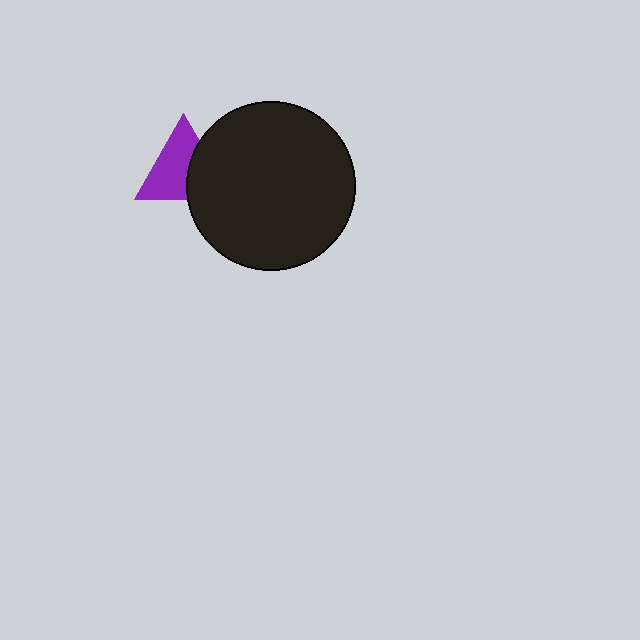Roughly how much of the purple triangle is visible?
About half of it is visible (roughly 63%).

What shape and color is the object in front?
The object in front is a black circle.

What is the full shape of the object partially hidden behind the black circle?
The partially hidden object is a purple triangle.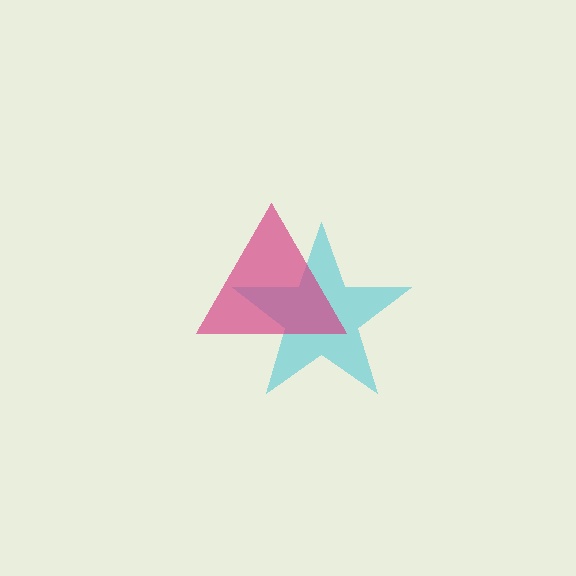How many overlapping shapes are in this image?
There are 2 overlapping shapes in the image.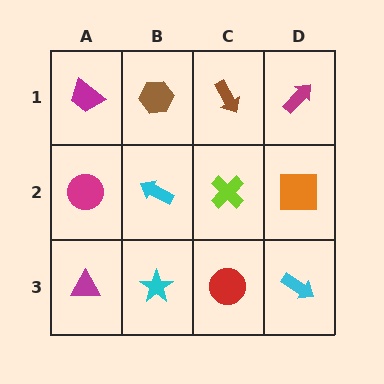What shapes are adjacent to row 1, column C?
A lime cross (row 2, column C), a brown hexagon (row 1, column B), a magenta arrow (row 1, column D).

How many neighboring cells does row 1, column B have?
3.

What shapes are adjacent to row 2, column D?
A magenta arrow (row 1, column D), a cyan arrow (row 3, column D), a lime cross (row 2, column C).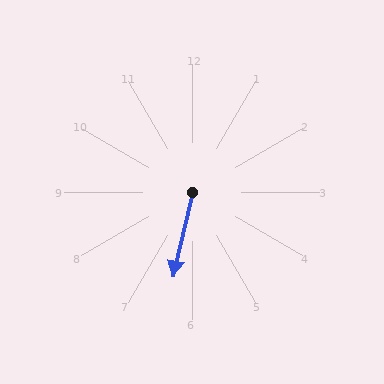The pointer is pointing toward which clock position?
Roughly 6 o'clock.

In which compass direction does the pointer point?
South.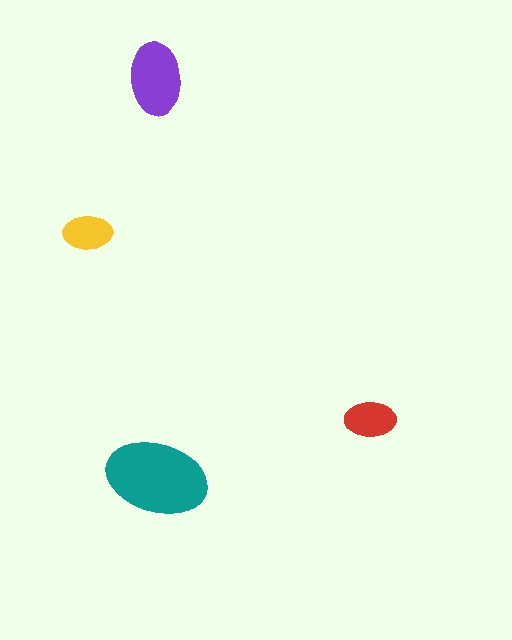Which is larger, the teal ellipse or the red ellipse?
The teal one.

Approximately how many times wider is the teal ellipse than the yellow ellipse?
About 2 times wider.